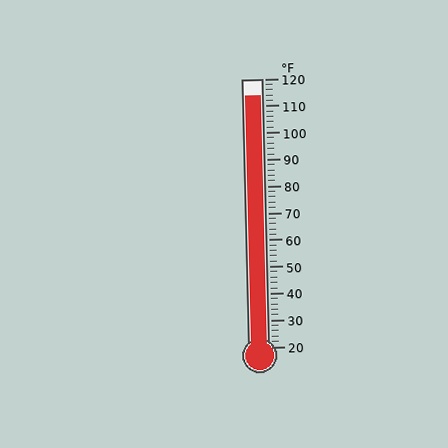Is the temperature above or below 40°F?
The temperature is above 40°F.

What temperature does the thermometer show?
The thermometer shows approximately 114°F.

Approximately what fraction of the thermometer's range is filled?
The thermometer is filled to approximately 95% of its range.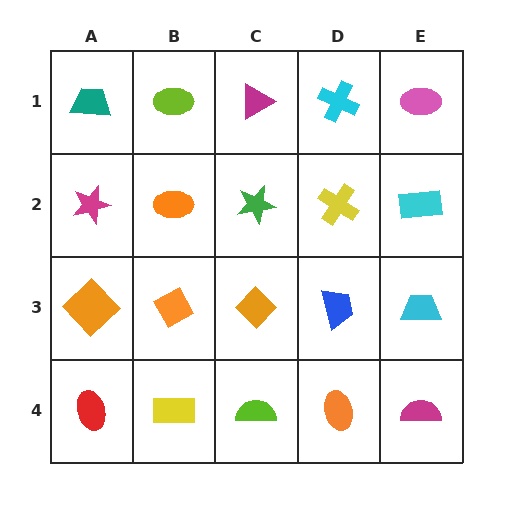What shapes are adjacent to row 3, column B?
An orange ellipse (row 2, column B), a yellow rectangle (row 4, column B), an orange diamond (row 3, column A), an orange diamond (row 3, column C).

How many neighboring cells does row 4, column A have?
2.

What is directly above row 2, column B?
A lime ellipse.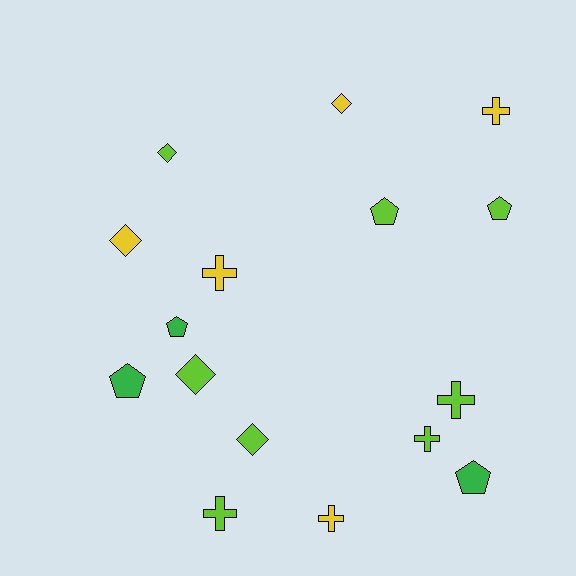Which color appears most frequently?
Lime, with 8 objects.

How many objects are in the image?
There are 16 objects.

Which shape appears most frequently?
Cross, with 6 objects.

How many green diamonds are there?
There are no green diamonds.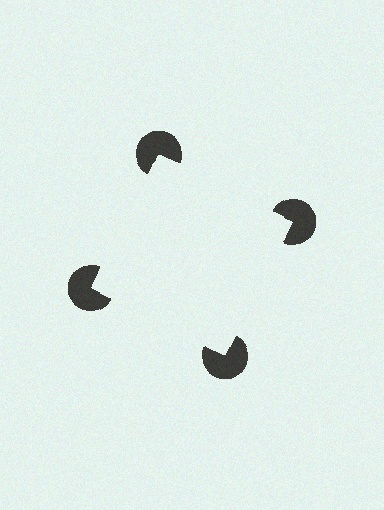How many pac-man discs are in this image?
There are 4 — one at each vertex of the illusory square.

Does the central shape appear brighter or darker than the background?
It typically appears slightly brighter than the background, even though no actual brightness change is drawn.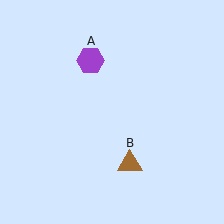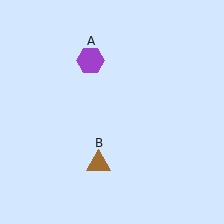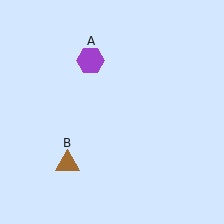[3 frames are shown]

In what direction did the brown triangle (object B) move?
The brown triangle (object B) moved left.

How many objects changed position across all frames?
1 object changed position: brown triangle (object B).